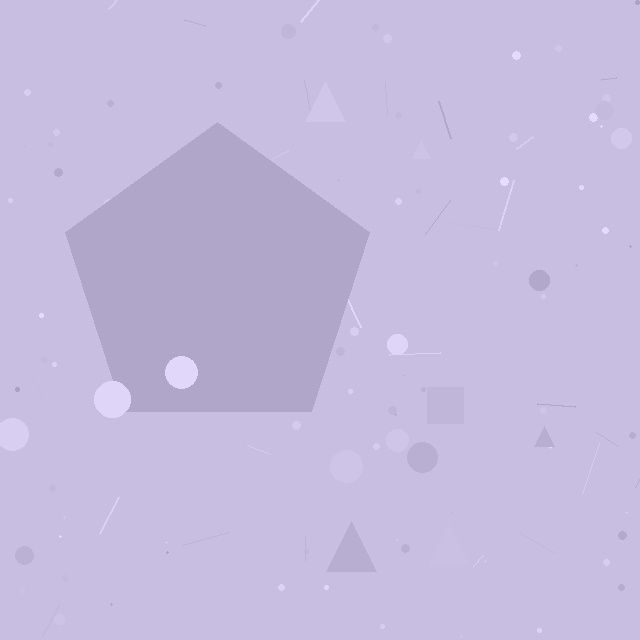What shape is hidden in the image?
A pentagon is hidden in the image.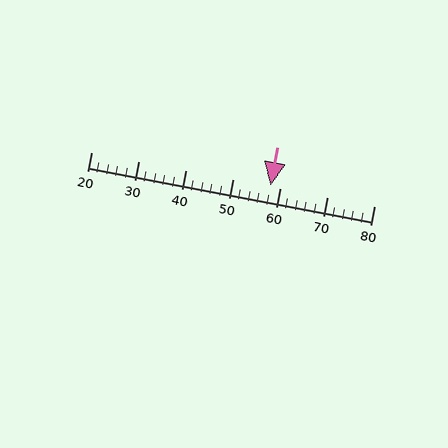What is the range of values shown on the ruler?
The ruler shows values from 20 to 80.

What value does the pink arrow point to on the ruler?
The pink arrow points to approximately 58.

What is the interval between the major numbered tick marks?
The major tick marks are spaced 10 units apart.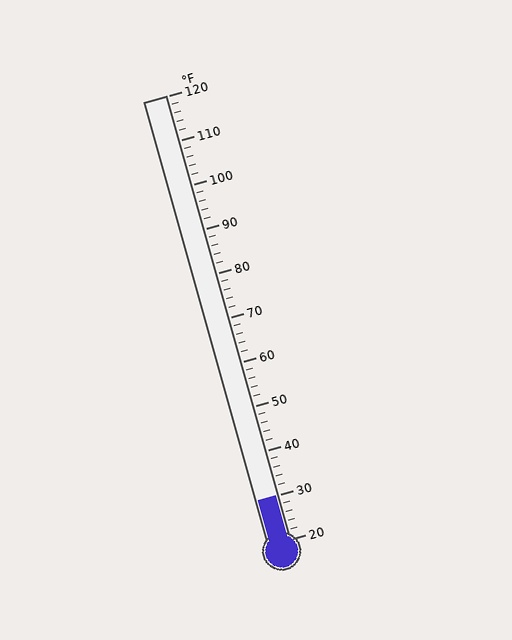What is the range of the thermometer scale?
The thermometer scale ranges from 20°F to 120°F.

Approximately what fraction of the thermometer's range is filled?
The thermometer is filled to approximately 10% of its range.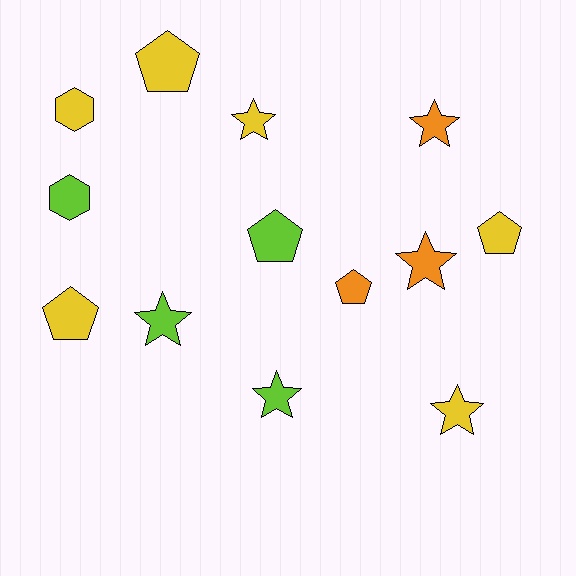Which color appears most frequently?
Yellow, with 6 objects.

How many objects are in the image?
There are 13 objects.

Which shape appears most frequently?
Star, with 6 objects.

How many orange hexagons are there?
There are no orange hexagons.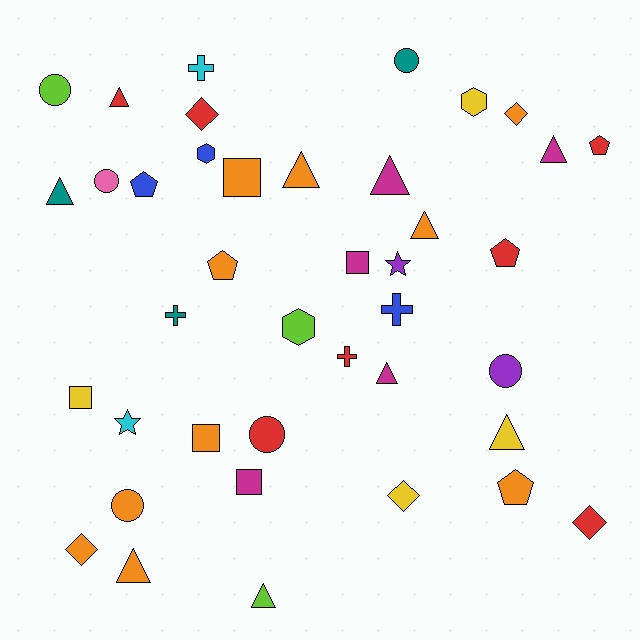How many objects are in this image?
There are 40 objects.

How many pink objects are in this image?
There is 1 pink object.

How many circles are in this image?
There are 6 circles.